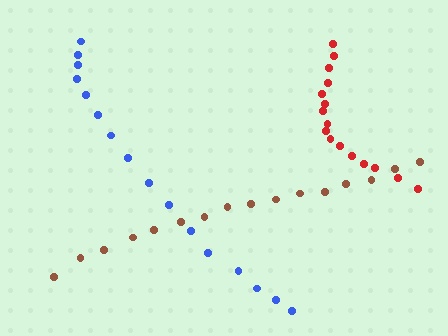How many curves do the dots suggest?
There are 3 distinct paths.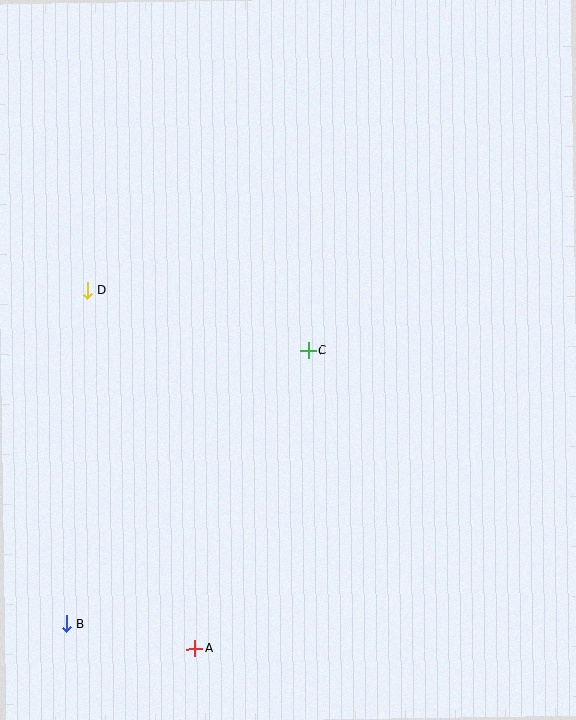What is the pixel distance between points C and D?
The distance between C and D is 229 pixels.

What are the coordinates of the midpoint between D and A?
The midpoint between D and A is at (141, 470).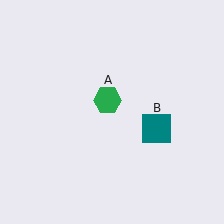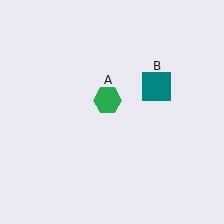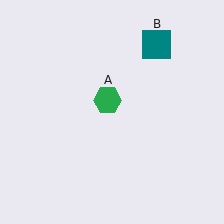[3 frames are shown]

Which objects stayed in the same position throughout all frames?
Green hexagon (object A) remained stationary.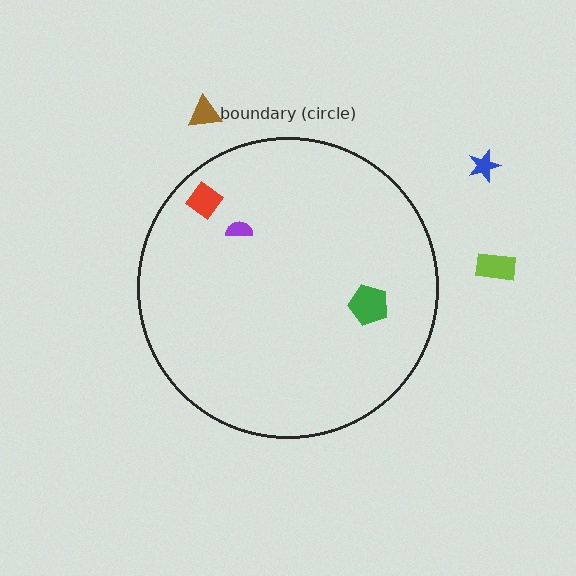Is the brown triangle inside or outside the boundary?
Outside.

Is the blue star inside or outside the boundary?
Outside.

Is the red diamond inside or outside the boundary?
Inside.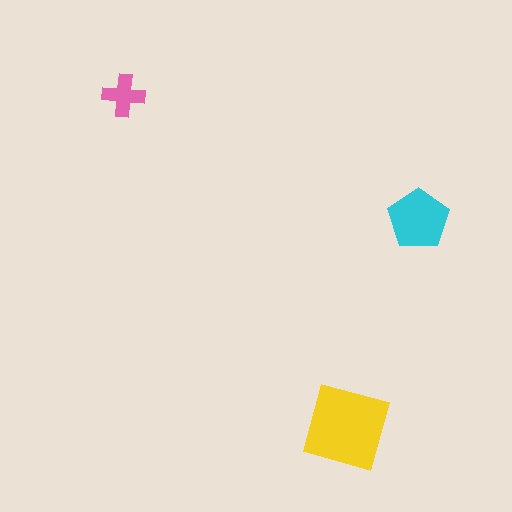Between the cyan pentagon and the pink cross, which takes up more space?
The cyan pentagon.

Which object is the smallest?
The pink cross.